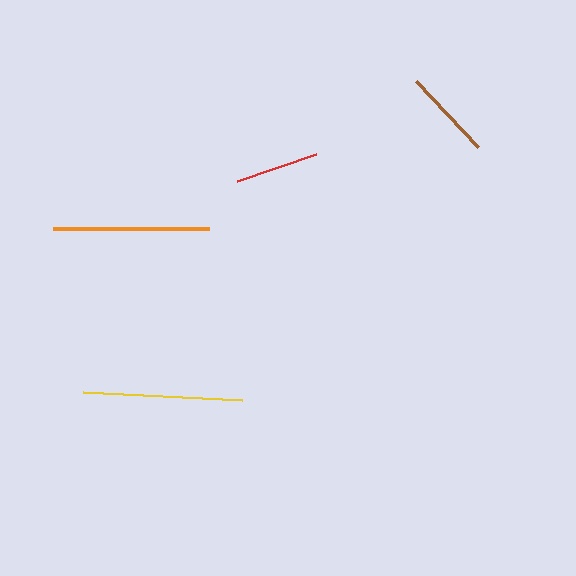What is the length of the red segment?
The red segment is approximately 84 pixels long.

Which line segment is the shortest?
The red line is the shortest at approximately 84 pixels.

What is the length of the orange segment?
The orange segment is approximately 157 pixels long.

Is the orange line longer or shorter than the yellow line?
The yellow line is longer than the orange line.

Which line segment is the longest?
The yellow line is the longest at approximately 159 pixels.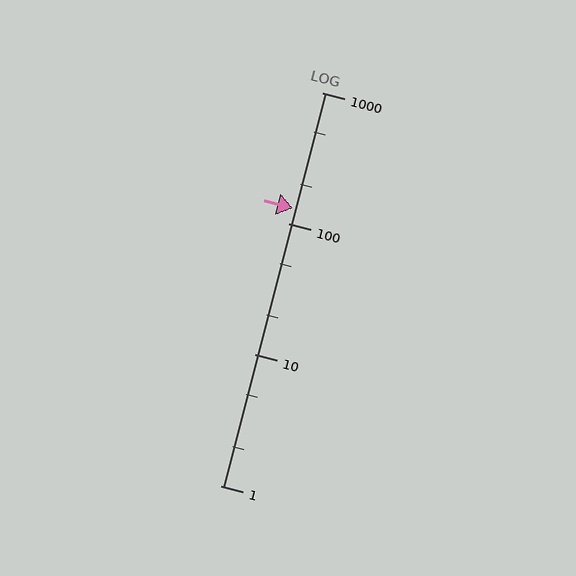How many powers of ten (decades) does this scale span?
The scale spans 3 decades, from 1 to 1000.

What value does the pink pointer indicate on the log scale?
The pointer indicates approximately 130.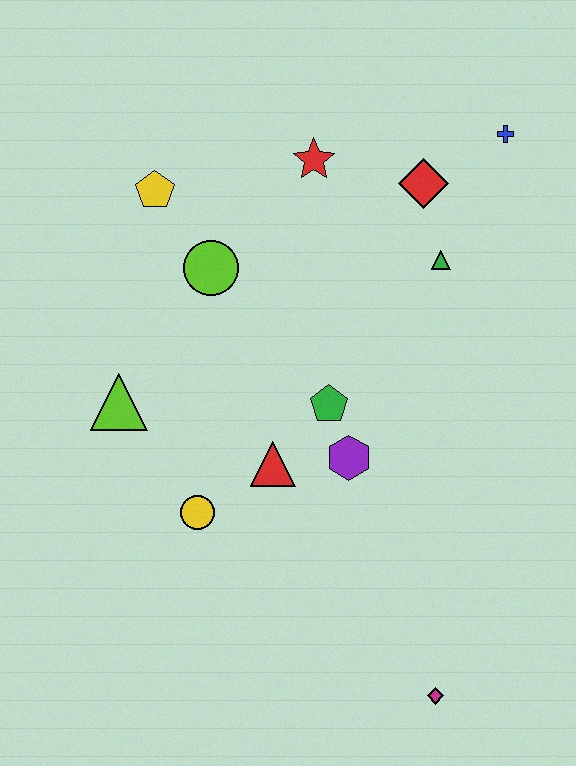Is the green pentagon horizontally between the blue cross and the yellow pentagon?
Yes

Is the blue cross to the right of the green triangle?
Yes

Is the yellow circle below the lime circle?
Yes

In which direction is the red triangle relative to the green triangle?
The red triangle is below the green triangle.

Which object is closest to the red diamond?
The green triangle is closest to the red diamond.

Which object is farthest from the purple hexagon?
The blue cross is farthest from the purple hexagon.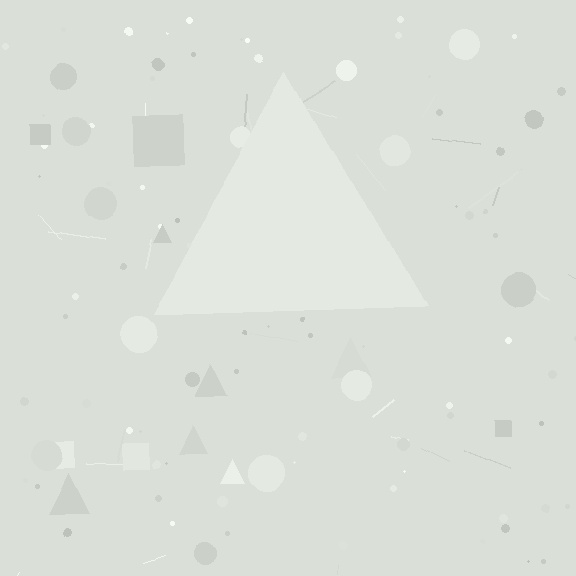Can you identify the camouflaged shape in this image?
The camouflaged shape is a triangle.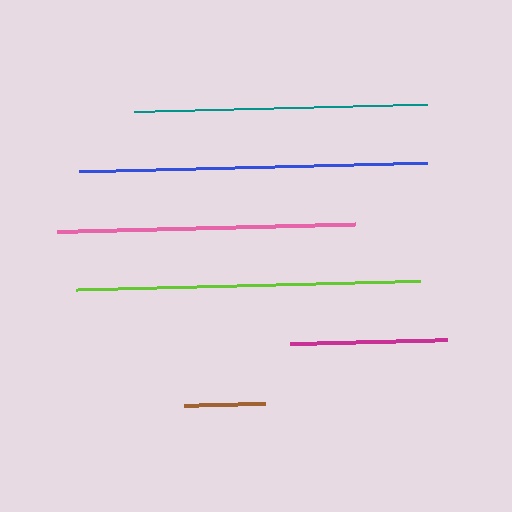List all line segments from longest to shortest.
From longest to shortest: blue, lime, pink, teal, magenta, brown.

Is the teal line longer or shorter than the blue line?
The blue line is longer than the teal line.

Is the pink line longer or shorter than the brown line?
The pink line is longer than the brown line.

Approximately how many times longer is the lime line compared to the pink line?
The lime line is approximately 1.2 times the length of the pink line.